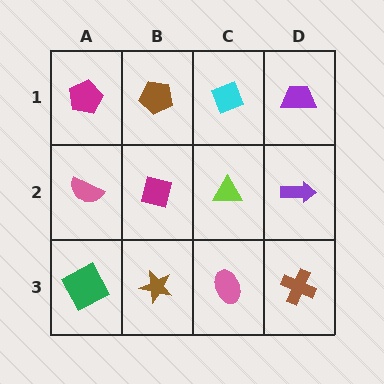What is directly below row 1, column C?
A lime triangle.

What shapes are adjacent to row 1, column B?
A magenta square (row 2, column B), a magenta pentagon (row 1, column A), a cyan diamond (row 1, column C).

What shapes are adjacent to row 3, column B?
A magenta square (row 2, column B), a green square (row 3, column A), a pink ellipse (row 3, column C).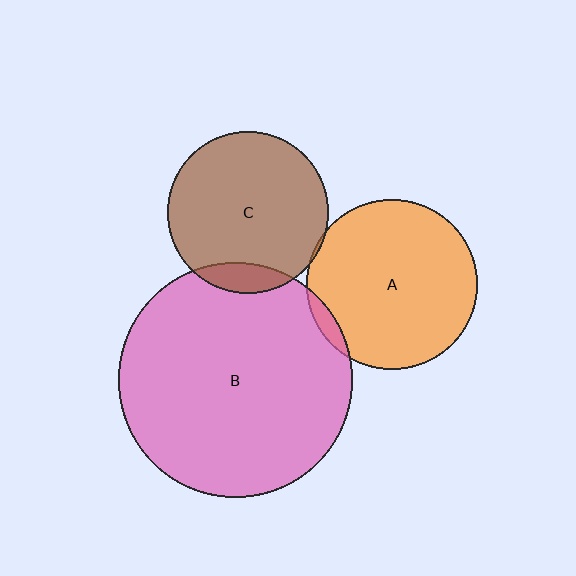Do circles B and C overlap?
Yes.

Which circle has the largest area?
Circle B (pink).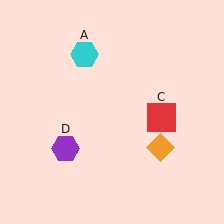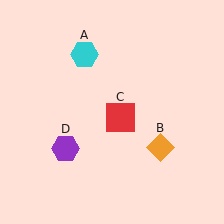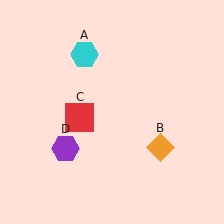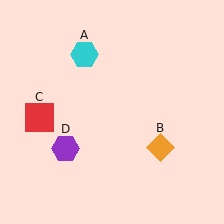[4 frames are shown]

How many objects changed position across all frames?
1 object changed position: red square (object C).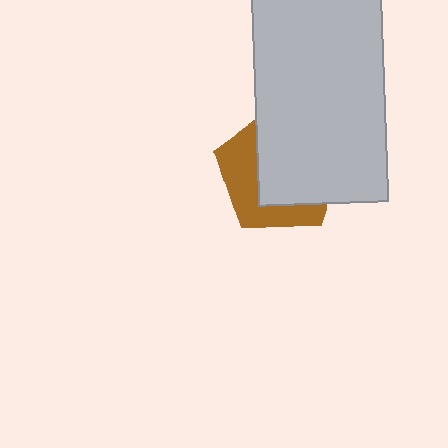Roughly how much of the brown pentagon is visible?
A small part of it is visible (roughly 40%).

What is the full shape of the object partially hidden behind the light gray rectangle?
The partially hidden object is a brown pentagon.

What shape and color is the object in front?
The object in front is a light gray rectangle.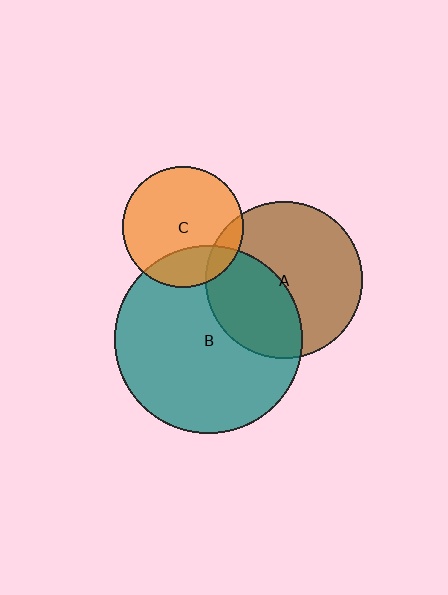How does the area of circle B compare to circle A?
Approximately 1.4 times.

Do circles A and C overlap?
Yes.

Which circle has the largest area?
Circle B (teal).